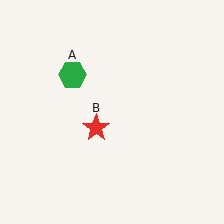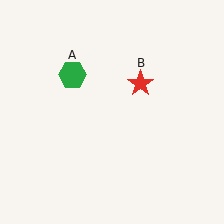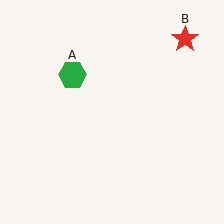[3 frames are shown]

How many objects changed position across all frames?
1 object changed position: red star (object B).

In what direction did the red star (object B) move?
The red star (object B) moved up and to the right.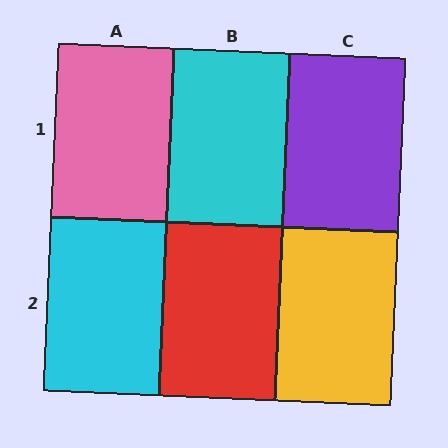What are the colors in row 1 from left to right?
Pink, cyan, purple.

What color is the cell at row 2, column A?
Cyan.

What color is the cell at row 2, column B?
Red.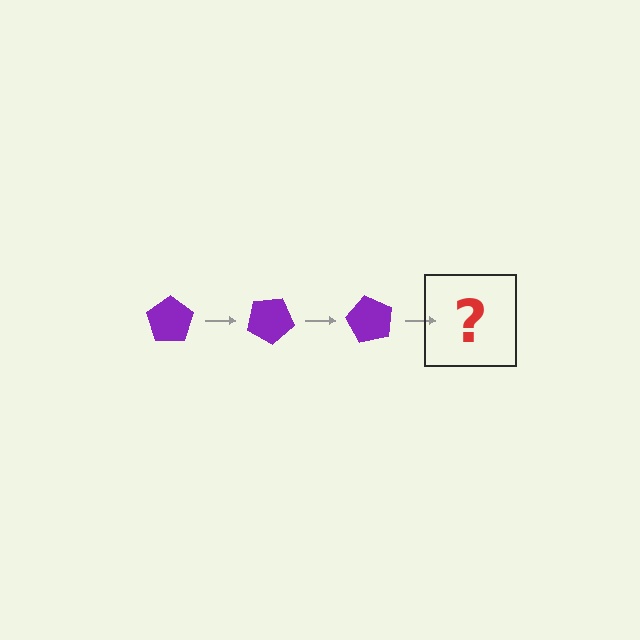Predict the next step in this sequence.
The next step is a purple pentagon rotated 90 degrees.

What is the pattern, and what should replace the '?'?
The pattern is that the pentagon rotates 30 degrees each step. The '?' should be a purple pentagon rotated 90 degrees.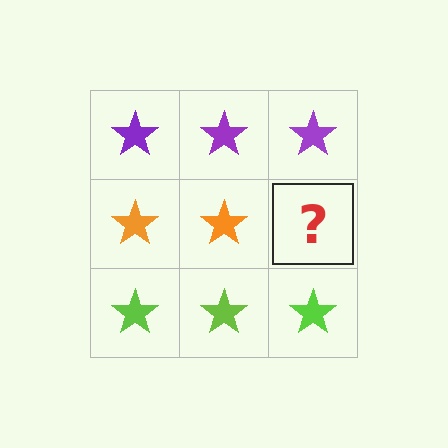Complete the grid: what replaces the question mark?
The question mark should be replaced with an orange star.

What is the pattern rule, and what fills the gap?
The rule is that each row has a consistent color. The gap should be filled with an orange star.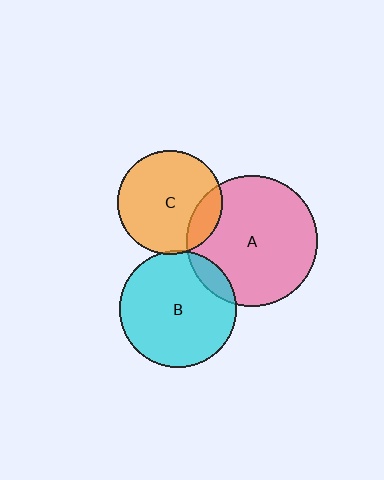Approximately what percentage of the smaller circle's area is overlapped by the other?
Approximately 10%.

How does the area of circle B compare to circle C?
Approximately 1.3 times.